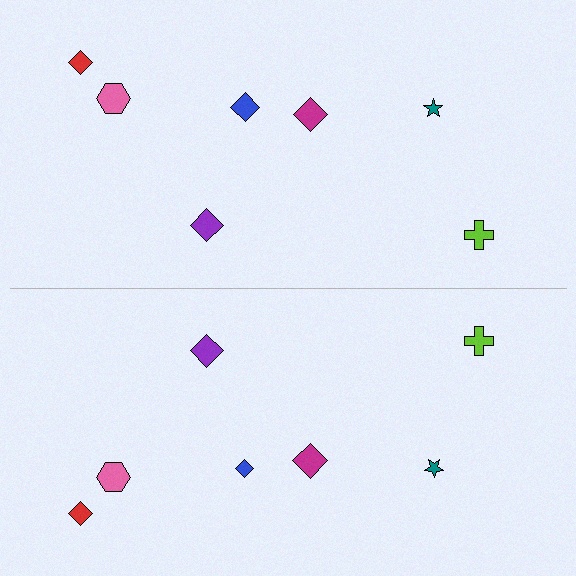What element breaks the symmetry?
The blue diamond on the bottom side has a different size than its mirror counterpart.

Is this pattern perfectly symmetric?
No, the pattern is not perfectly symmetric. The blue diamond on the bottom side has a different size than its mirror counterpart.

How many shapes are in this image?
There are 14 shapes in this image.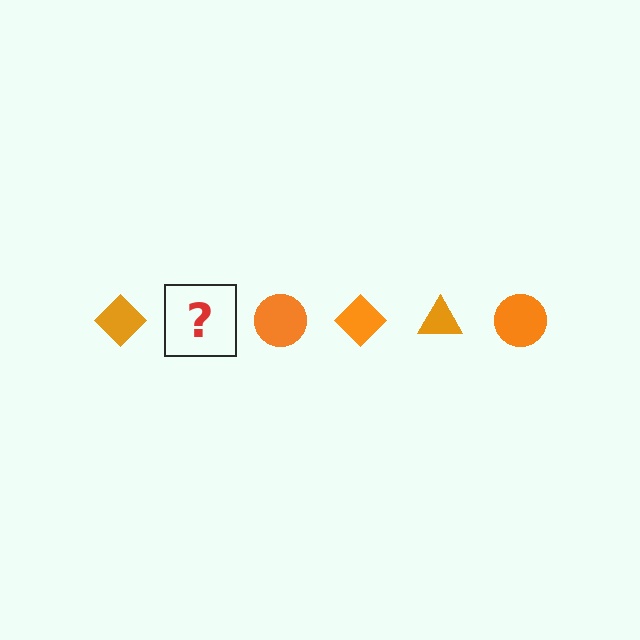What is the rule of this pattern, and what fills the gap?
The rule is that the pattern cycles through diamond, triangle, circle shapes in orange. The gap should be filled with an orange triangle.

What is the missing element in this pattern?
The missing element is an orange triangle.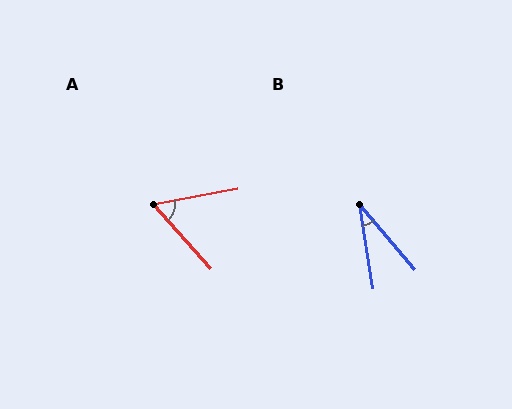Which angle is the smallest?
B, at approximately 31 degrees.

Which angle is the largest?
A, at approximately 59 degrees.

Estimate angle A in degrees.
Approximately 59 degrees.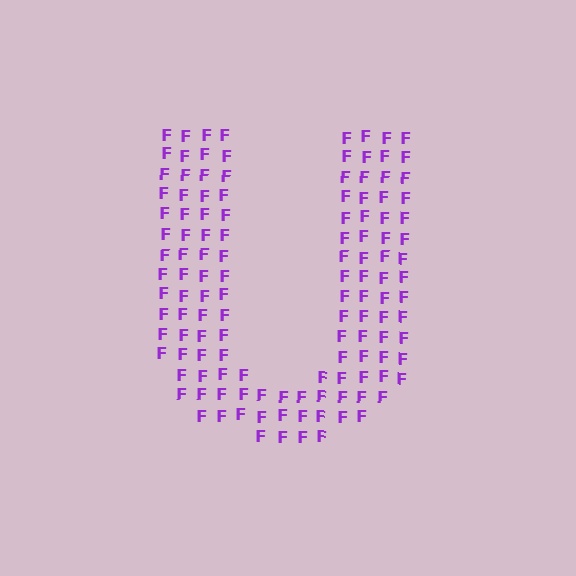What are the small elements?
The small elements are letter F's.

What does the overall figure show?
The overall figure shows the letter U.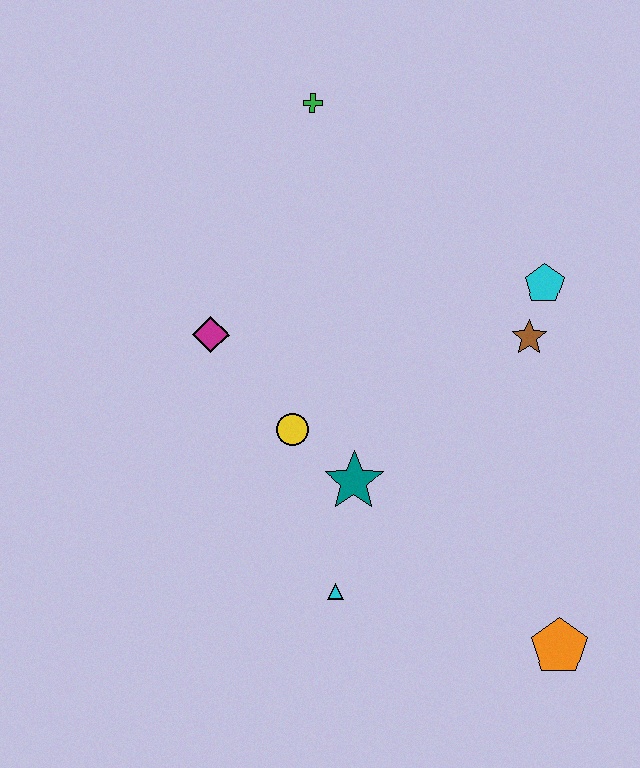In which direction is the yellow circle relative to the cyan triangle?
The yellow circle is above the cyan triangle.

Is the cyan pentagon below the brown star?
No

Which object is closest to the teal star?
The yellow circle is closest to the teal star.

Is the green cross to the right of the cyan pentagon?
No